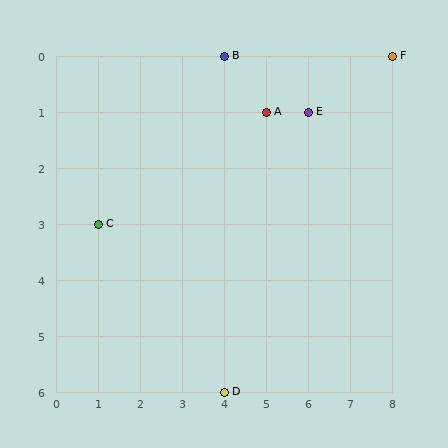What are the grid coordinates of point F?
Point F is at grid coordinates (8, 0).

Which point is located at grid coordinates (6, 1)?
Point E is at (6, 1).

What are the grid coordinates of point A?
Point A is at grid coordinates (5, 1).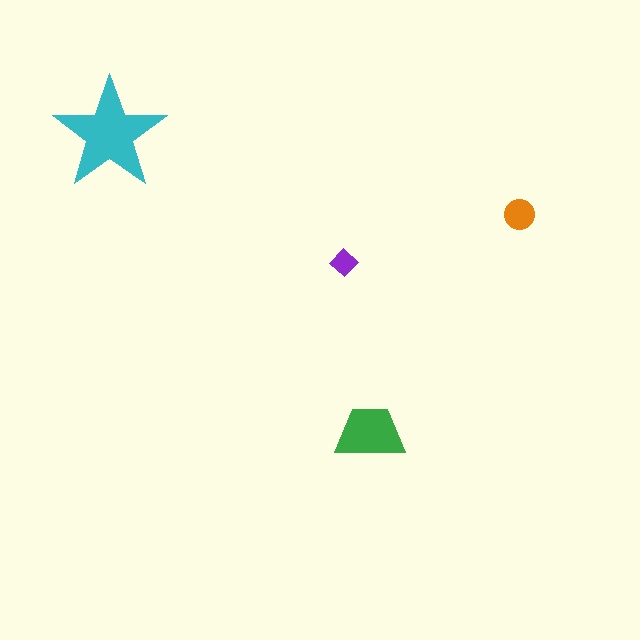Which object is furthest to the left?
The cyan star is leftmost.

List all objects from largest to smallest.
The cyan star, the green trapezoid, the orange circle, the purple diamond.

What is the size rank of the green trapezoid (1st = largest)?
2nd.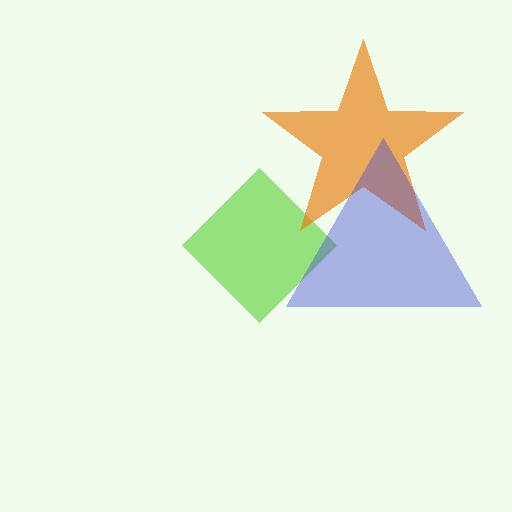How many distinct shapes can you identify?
There are 3 distinct shapes: a lime diamond, an orange star, a blue triangle.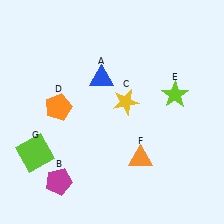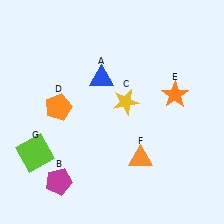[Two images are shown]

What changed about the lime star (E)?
In Image 1, E is lime. In Image 2, it changed to orange.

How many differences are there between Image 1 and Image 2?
There is 1 difference between the two images.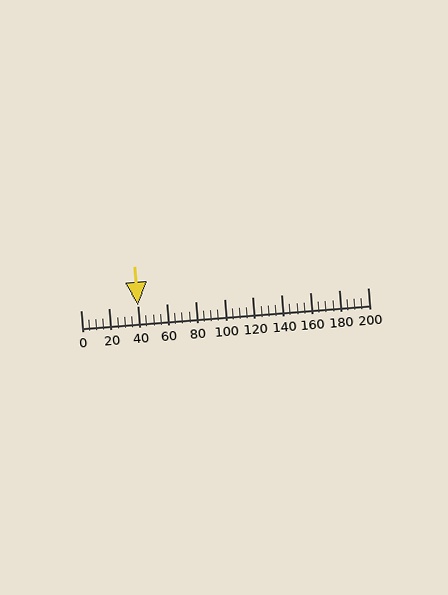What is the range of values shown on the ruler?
The ruler shows values from 0 to 200.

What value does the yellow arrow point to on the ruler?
The yellow arrow points to approximately 40.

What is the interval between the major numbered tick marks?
The major tick marks are spaced 20 units apart.